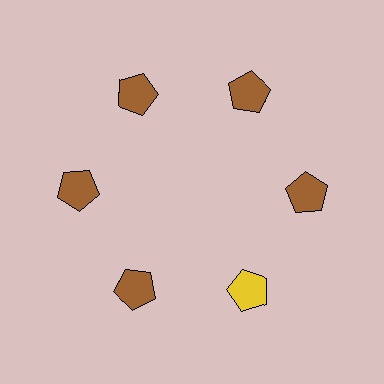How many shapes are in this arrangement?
There are 6 shapes arranged in a ring pattern.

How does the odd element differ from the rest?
It has a different color: yellow instead of brown.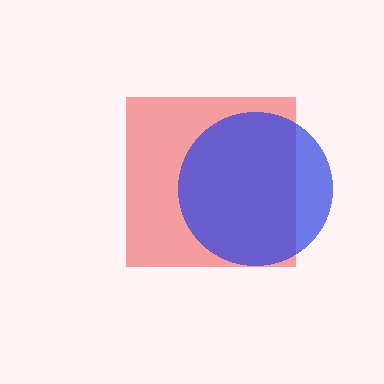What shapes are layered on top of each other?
The layered shapes are: a red square, a blue circle.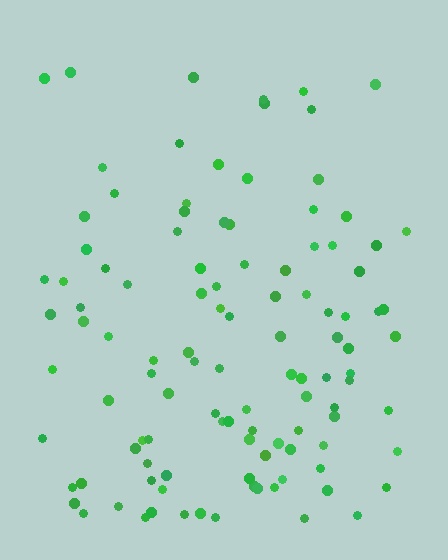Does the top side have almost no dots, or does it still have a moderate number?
Still a moderate number, just noticeably fewer than the bottom.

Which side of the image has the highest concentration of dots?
The bottom.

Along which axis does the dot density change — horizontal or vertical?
Vertical.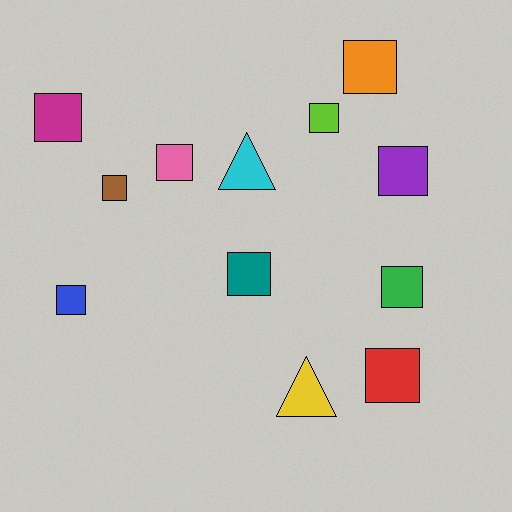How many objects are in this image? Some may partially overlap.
There are 12 objects.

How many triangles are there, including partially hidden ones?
There are 2 triangles.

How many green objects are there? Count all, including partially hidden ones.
There is 1 green object.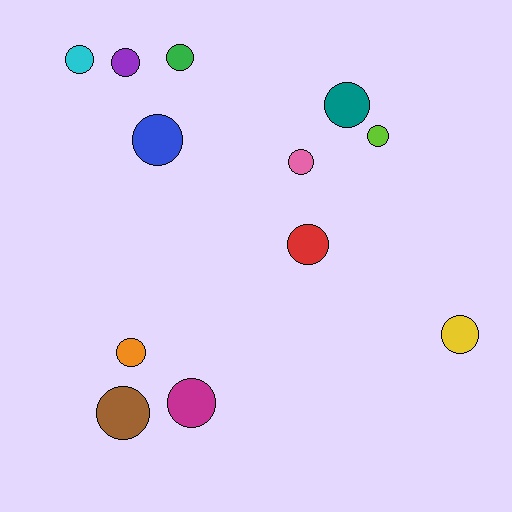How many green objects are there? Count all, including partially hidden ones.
There is 1 green object.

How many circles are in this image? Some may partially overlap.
There are 12 circles.